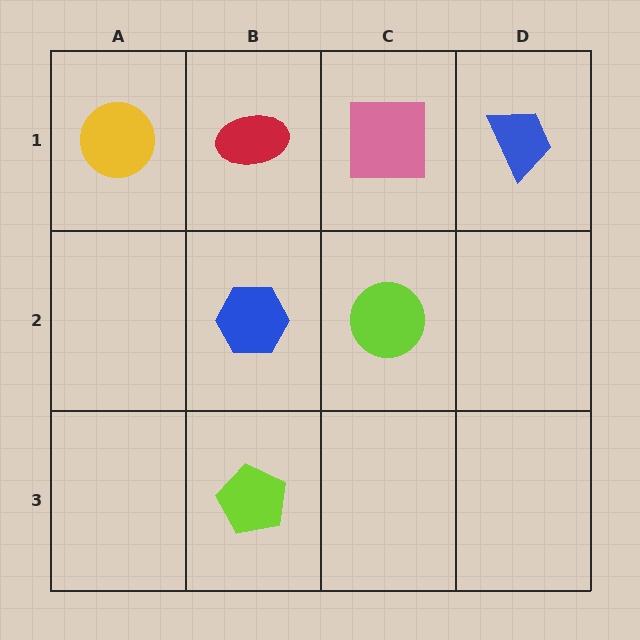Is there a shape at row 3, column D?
No, that cell is empty.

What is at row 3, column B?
A lime pentagon.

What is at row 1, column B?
A red ellipse.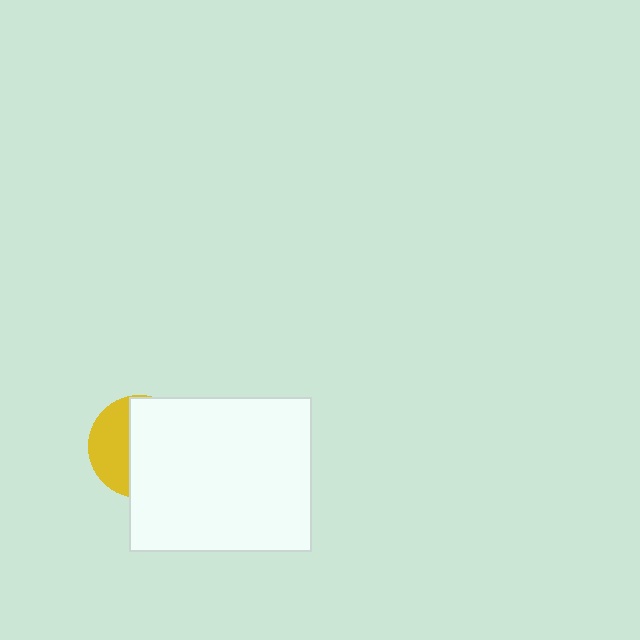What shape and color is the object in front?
The object in front is a white rectangle.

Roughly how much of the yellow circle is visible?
A small part of it is visible (roughly 38%).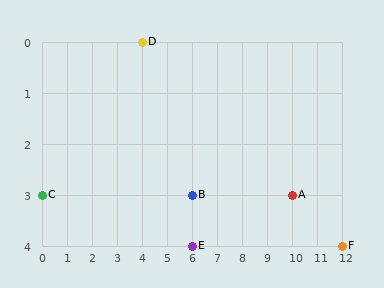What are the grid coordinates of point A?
Point A is at grid coordinates (10, 3).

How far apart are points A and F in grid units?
Points A and F are 2 columns and 1 row apart (about 2.2 grid units diagonally).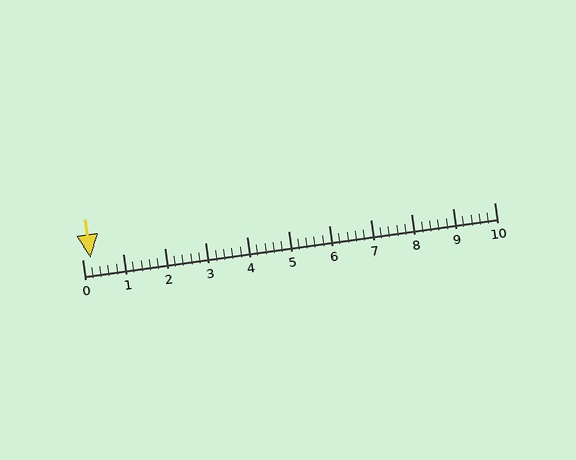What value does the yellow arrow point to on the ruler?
The yellow arrow points to approximately 0.2.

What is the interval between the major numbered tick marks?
The major tick marks are spaced 1 units apart.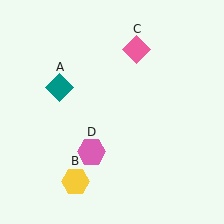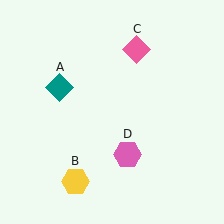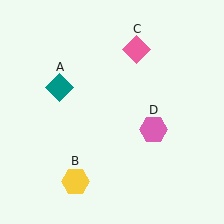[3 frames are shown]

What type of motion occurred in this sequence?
The pink hexagon (object D) rotated counterclockwise around the center of the scene.